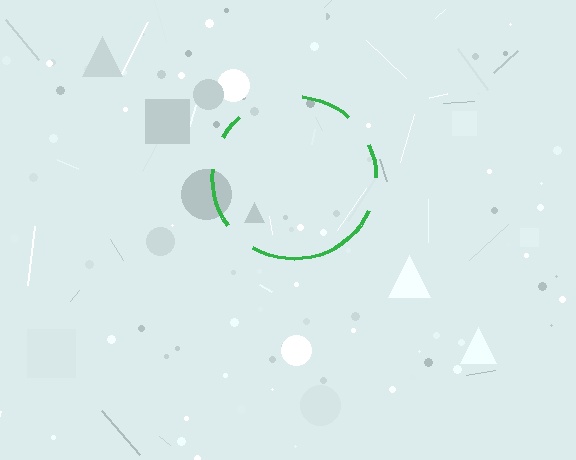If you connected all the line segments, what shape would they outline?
They would outline a circle.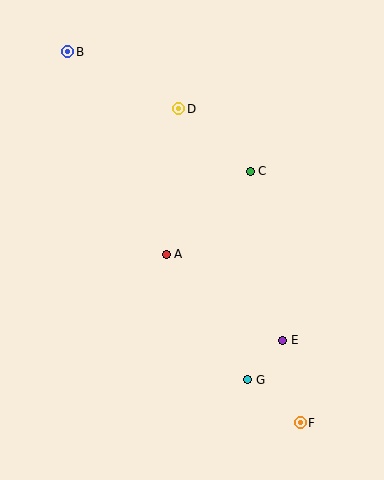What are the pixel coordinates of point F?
Point F is at (300, 423).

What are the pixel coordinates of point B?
Point B is at (68, 52).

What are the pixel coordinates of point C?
Point C is at (250, 171).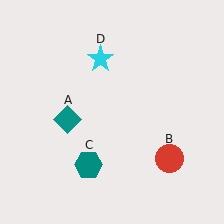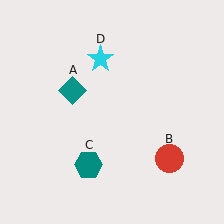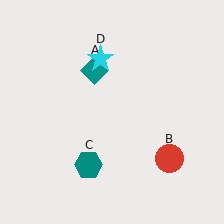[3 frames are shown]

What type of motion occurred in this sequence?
The teal diamond (object A) rotated clockwise around the center of the scene.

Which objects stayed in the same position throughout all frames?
Red circle (object B) and teal hexagon (object C) and cyan star (object D) remained stationary.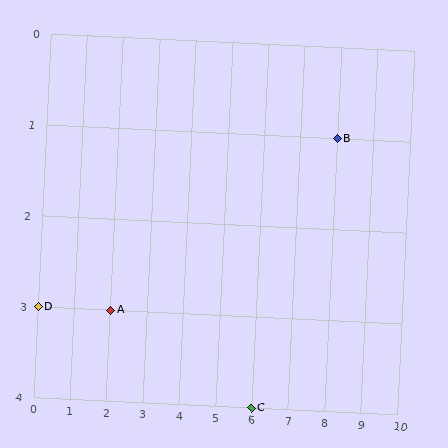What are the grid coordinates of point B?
Point B is at grid coordinates (8, 1).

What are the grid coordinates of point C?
Point C is at grid coordinates (6, 4).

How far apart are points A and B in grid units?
Points A and B are 6 columns and 2 rows apart (about 6.3 grid units diagonally).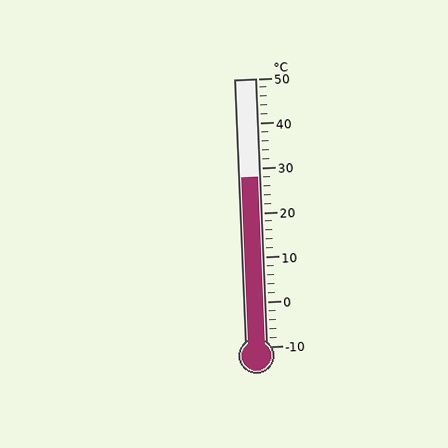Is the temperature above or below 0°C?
The temperature is above 0°C.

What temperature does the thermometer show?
The thermometer shows approximately 28°C.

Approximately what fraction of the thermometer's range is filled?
The thermometer is filled to approximately 65% of its range.